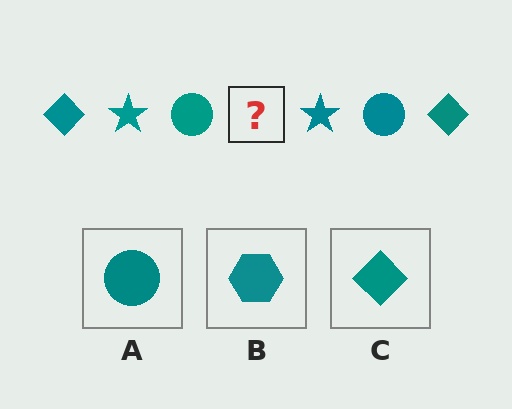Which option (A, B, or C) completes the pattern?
C.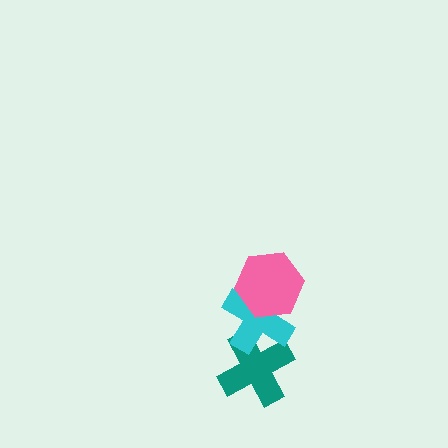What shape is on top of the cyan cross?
The pink hexagon is on top of the cyan cross.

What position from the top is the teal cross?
The teal cross is 3rd from the top.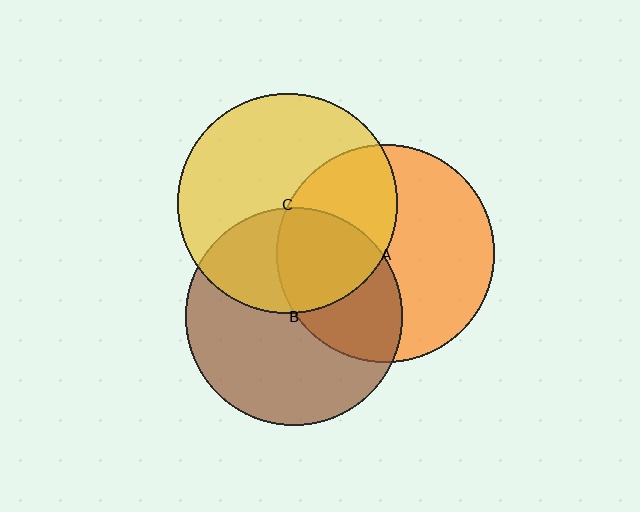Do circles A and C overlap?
Yes.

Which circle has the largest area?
Circle C (yellow).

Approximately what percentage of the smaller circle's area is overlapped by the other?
Approximately 40%.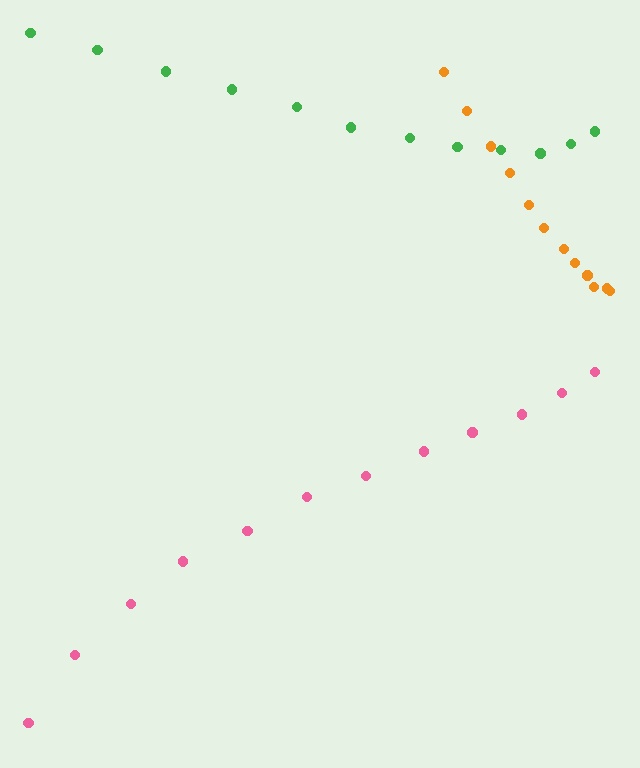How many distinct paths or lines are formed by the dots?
There are 3 distinct paths.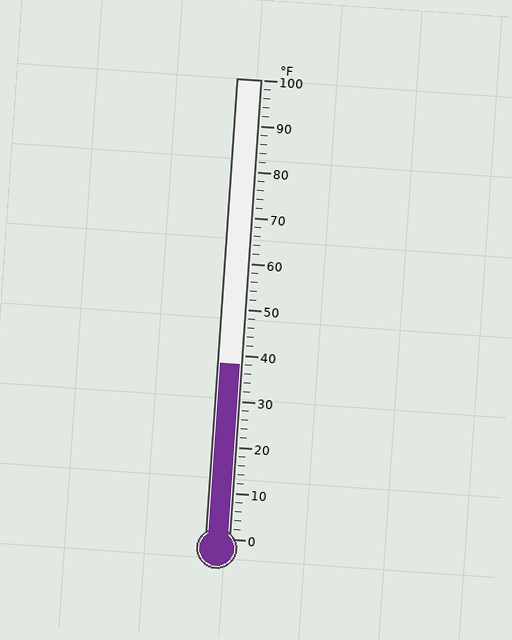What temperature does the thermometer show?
The thermometer shows approximately 38°F.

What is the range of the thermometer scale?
The thermometer scale ranges from 0°F to 100°F.